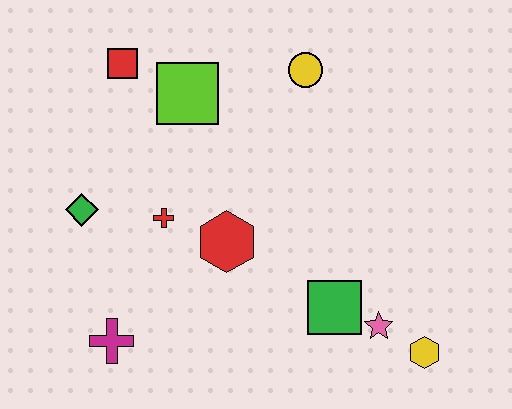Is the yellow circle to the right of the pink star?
No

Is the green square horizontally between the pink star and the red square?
Yes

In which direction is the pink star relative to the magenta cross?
The pink star is to the right of the magenta cross.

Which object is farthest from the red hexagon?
The yellow hexagon is farthest from the red hexagon.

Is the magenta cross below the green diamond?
Yes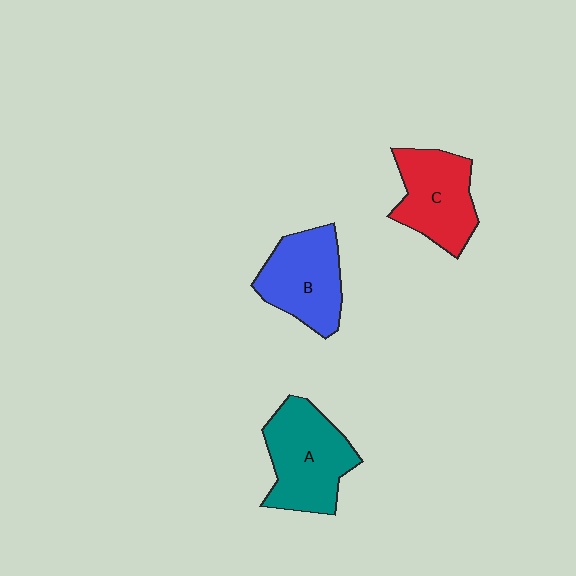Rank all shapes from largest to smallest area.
From largest to smallest: A (teal), B (blue), C (red).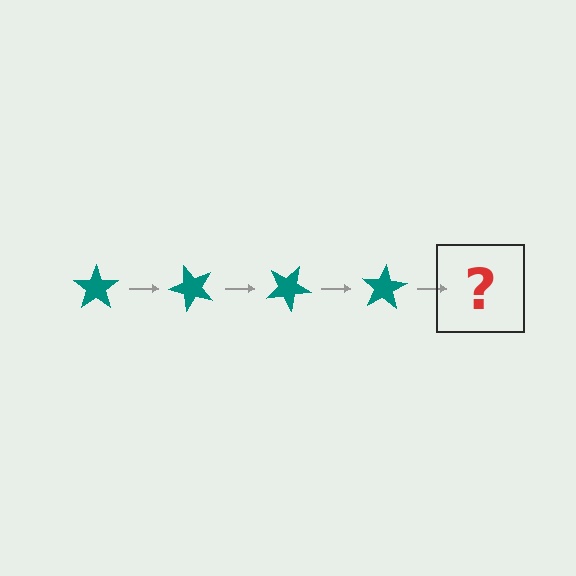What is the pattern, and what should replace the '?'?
The pattern is that the star rotates 50 degrees each step. The '?' should be a teal star rotated 200 degrees.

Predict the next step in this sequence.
The next step is a teal star rotated 200 degrees.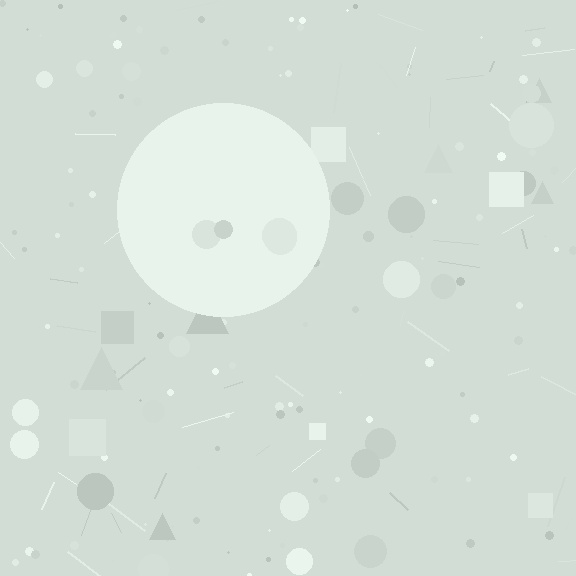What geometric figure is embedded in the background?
A circle is embedded in the background.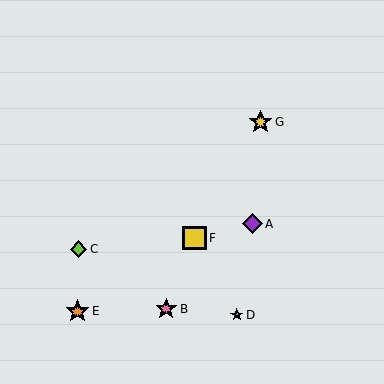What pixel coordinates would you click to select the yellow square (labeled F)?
Click at (194, 238) to select the yellow square F.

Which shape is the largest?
The orange star (labeled E) is the largest.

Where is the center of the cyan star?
The center of the cyan star is at (237, 315).